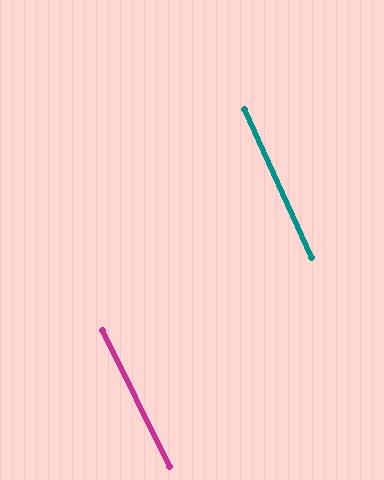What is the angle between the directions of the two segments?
Approximately 2 degrees.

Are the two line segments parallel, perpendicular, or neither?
Parallel — their directions differ by only 1.8°.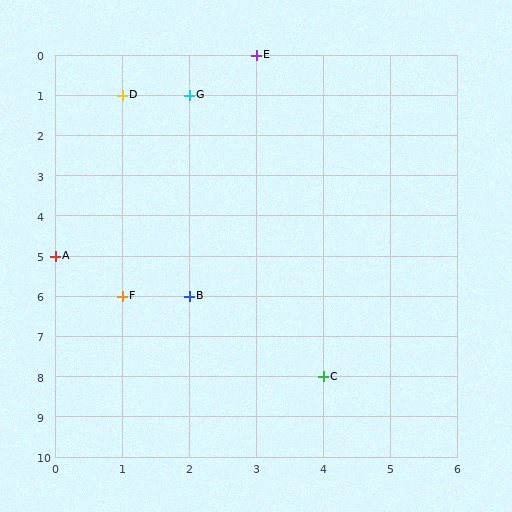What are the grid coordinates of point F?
Point F is at grid coordinates (1, 6).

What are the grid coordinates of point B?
Point B is at grid coordinates (2, 6).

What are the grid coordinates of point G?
Point G is at grid coordinates (2, 1).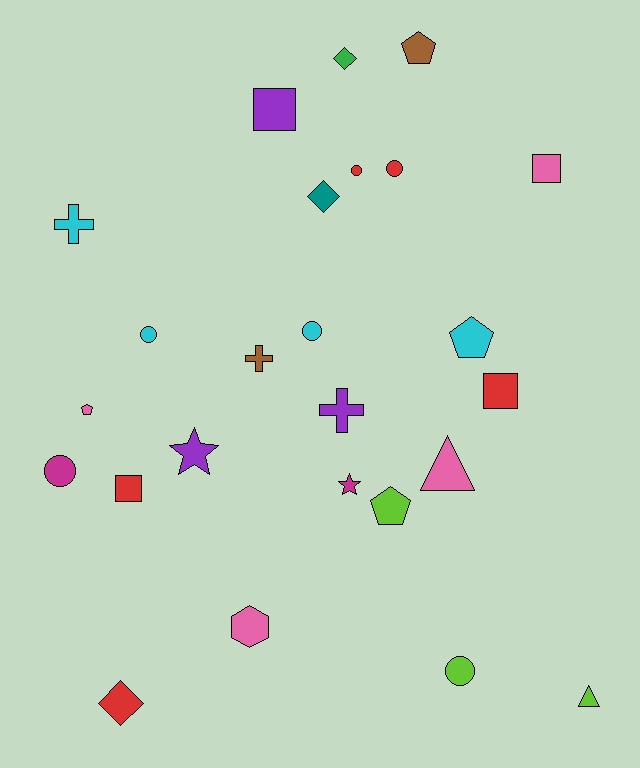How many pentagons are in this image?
There are 4 pentagons.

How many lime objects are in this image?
There are 3 lime objects.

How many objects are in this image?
There are 25 objects.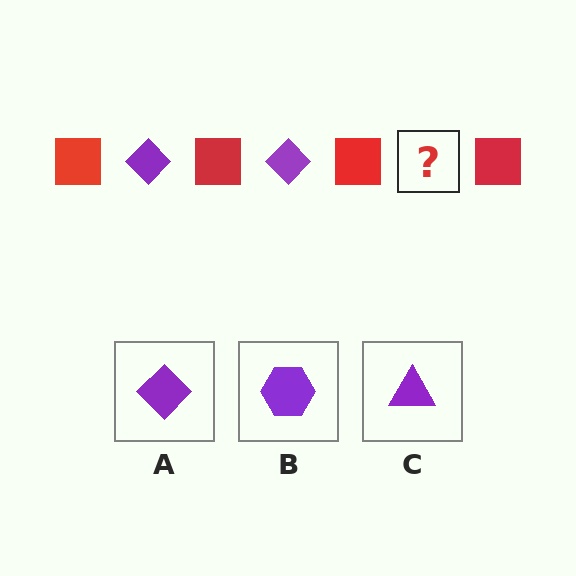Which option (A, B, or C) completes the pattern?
A.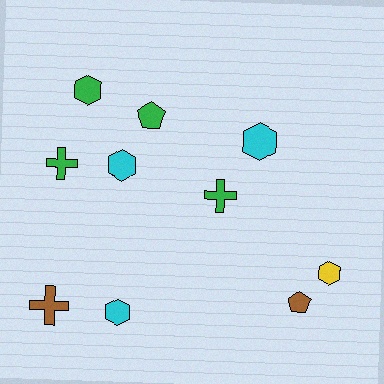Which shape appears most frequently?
Hexagon, with 5 objects.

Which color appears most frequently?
Green, with 4 objects.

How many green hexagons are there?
There is 1 green hexagon.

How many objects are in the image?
There are 10 objects.